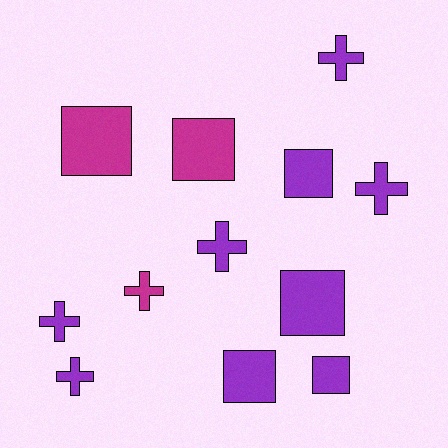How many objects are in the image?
There are 12 objects.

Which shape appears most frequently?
Cross, with 6 objects.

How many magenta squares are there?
There are 2 magenta squares.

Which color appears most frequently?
Purple, with 9 objects.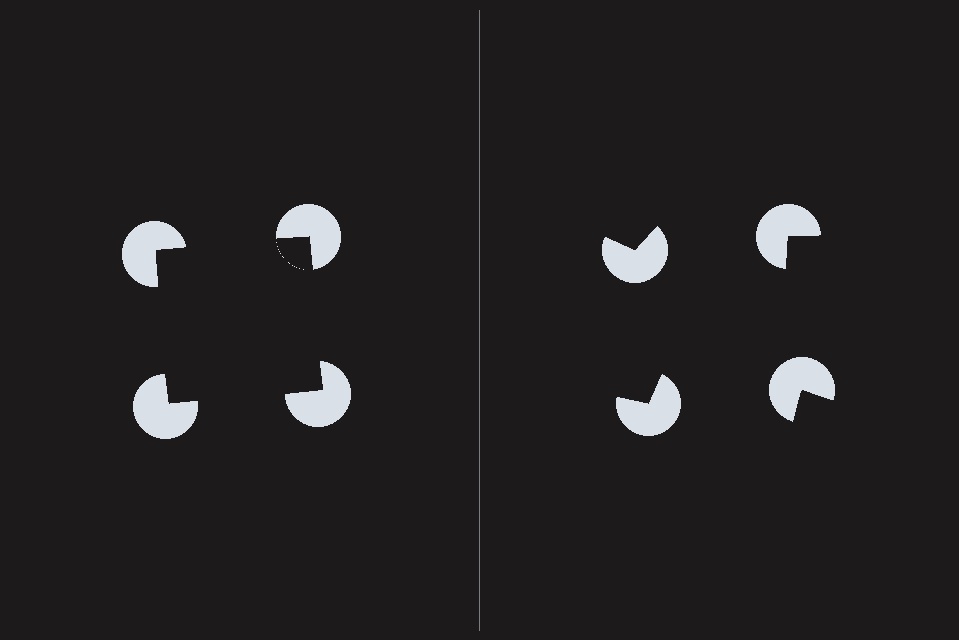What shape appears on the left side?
An illusory square.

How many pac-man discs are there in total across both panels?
8 — 4 on each side.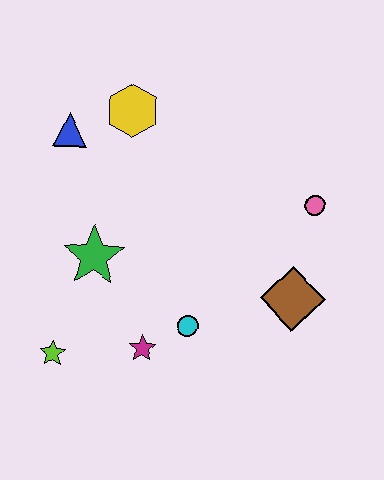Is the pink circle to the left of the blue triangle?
No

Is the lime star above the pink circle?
No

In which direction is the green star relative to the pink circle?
The green star is to the left of the pink circle.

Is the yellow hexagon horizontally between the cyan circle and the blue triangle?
Yes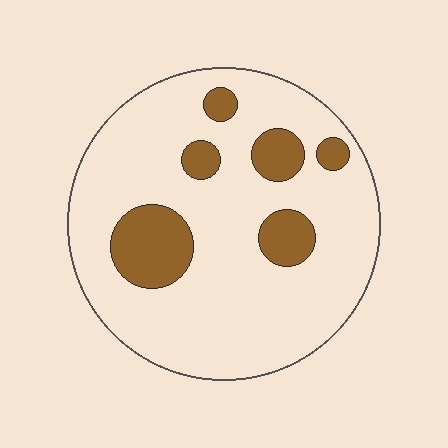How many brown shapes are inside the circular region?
6.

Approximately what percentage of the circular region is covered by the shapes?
Approximately 20%.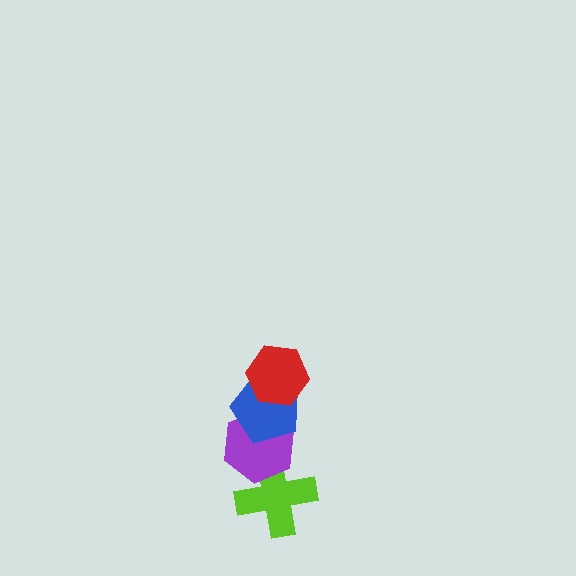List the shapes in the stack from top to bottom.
From top to bottom: the red hexagon, the blue pentagon, the purple hexagon, the lime cross.